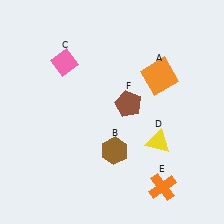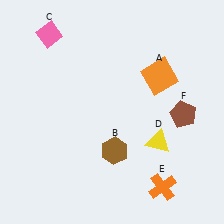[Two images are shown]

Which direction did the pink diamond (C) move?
The pink diamond (C) moved up.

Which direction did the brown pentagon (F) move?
The brown pentagon (F) moved right.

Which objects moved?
The objects that moved are: the pink diamond (C), the brown pentagon (F).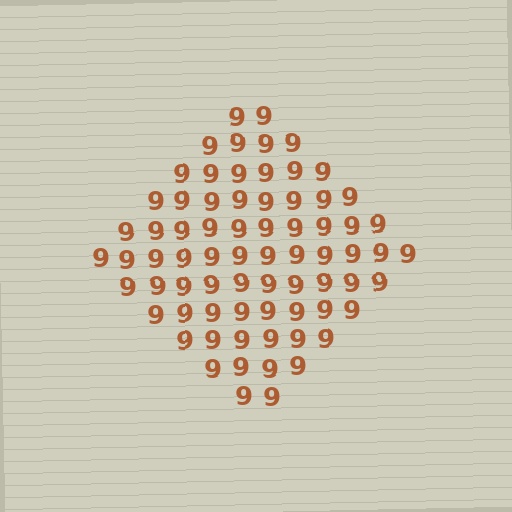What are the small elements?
The small elements are digit 9's.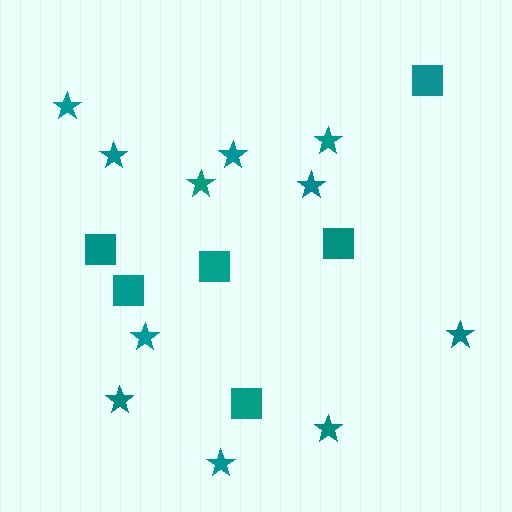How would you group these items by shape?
There are 2 groups: one group of squares (6) and one group of stars (11).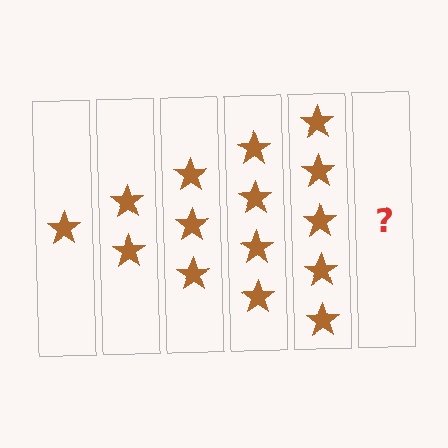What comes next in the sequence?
The next element should be 6 stars.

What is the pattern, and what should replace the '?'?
The pattern is that each step adds one more star. The '?' should be 6 stars.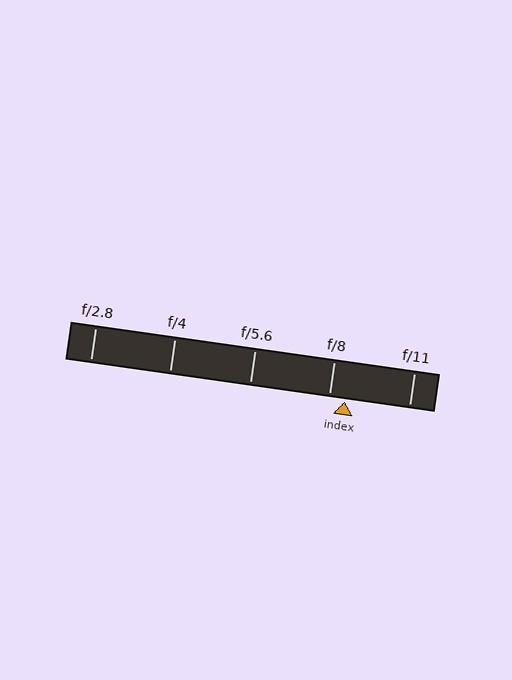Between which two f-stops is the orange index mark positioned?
The index mark is between f/8 and f/11.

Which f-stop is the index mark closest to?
The index mark is closest to f/8.